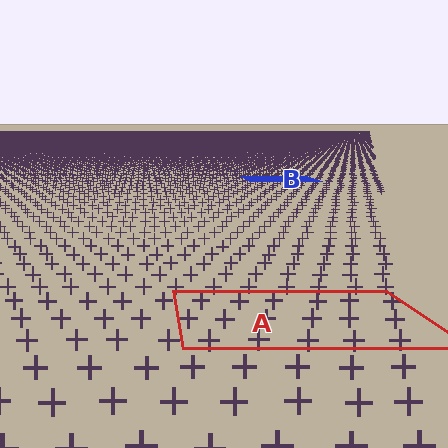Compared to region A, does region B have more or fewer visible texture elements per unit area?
Region B has more texture elements per unit area — they are packed more densely because it is farther away.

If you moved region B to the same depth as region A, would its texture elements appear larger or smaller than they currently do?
They would appear larger. At a closer depth, the same texture elements are projected at a bigger on-screen size.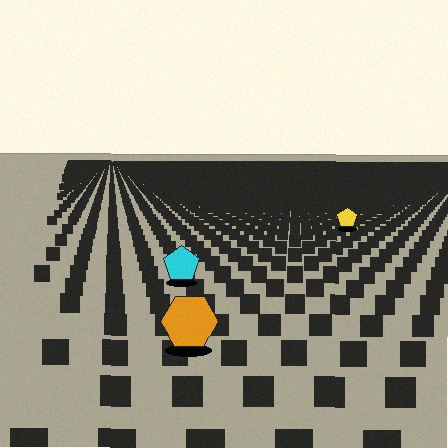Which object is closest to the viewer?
The orange hexagon is closest. The texture marks near it are larger and more spread out.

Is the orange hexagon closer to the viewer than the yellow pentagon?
Yes. The orange hexagon is closer — you can tell from the texture gradient: the ground texture is coarser near it.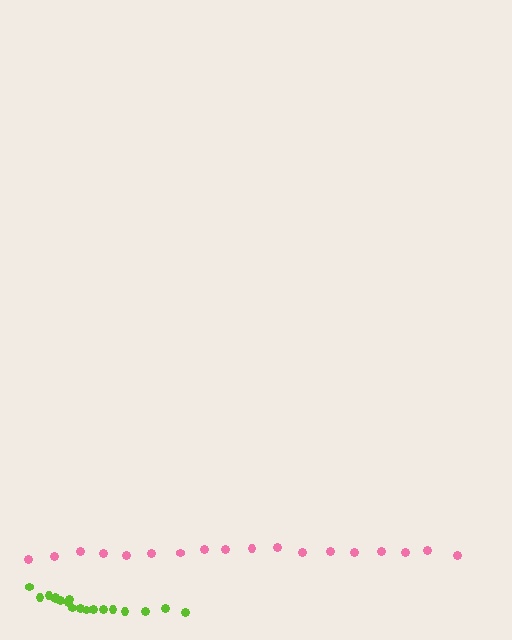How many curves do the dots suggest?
There are 2 distinct paths.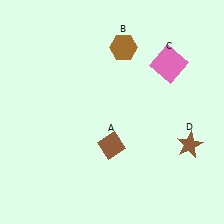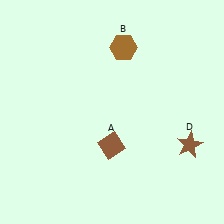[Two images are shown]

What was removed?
The pink square (C) was removed in Image 2.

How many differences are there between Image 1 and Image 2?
There is 1 difference between the two images.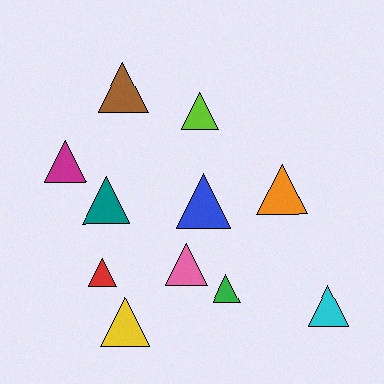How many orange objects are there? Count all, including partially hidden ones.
There is 1 orange object.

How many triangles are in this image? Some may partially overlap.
There are 11 triangles.